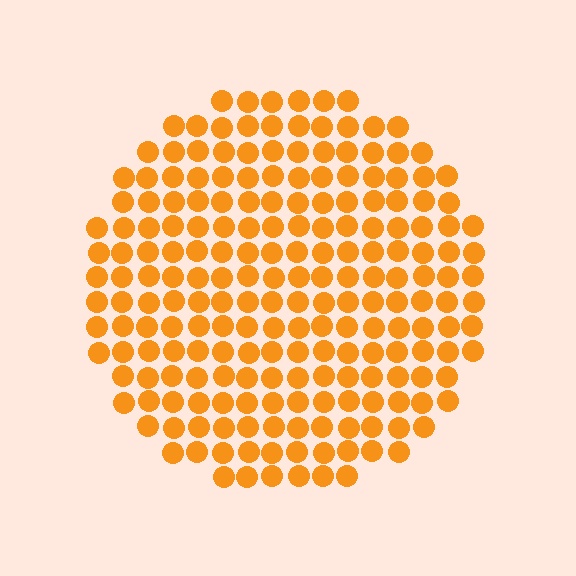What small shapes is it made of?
It is made of small circles.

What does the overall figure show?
The overall figure shows a circle.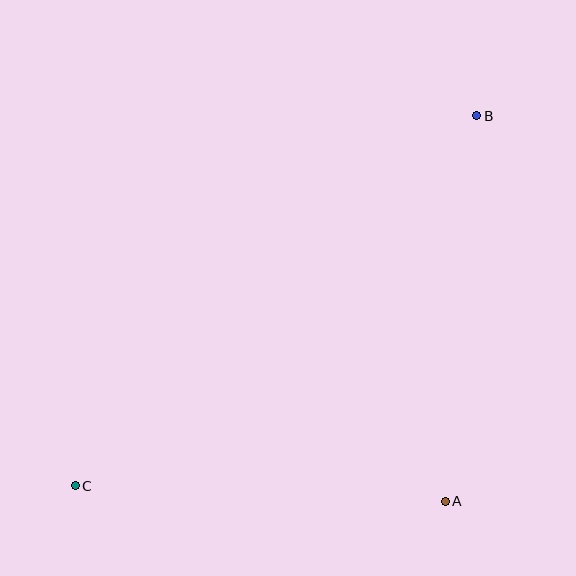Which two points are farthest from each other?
Points B and C are farthest from each other.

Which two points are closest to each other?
Points A and C are closest to each other.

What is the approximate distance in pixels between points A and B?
The distance between A and B is approximately 387 pixels.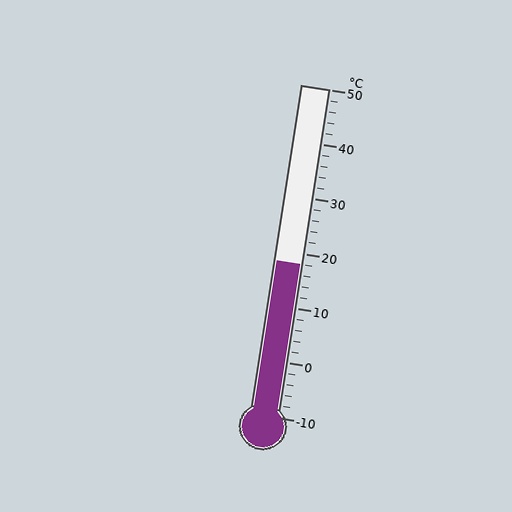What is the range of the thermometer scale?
The thermometer scale ranges from -10°C to 50°C.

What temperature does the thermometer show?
The thermometer shows approximately 18°C.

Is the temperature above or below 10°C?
The temperature is above 10°C.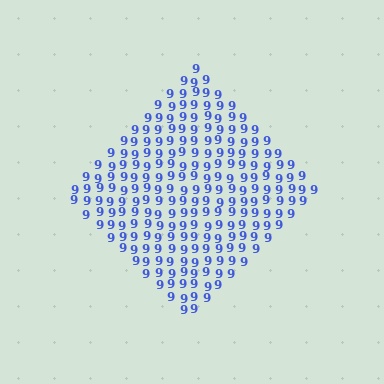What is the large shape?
The large shape is a diamond.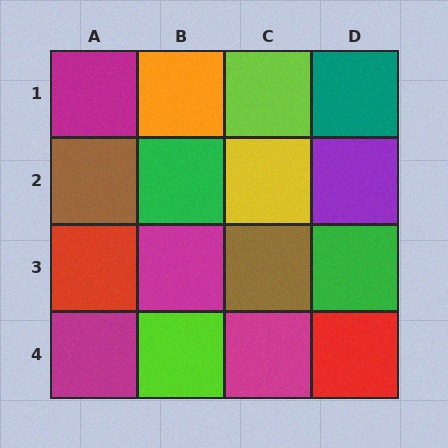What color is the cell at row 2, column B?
Green.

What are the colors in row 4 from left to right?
Magenta, lime, magenta, red.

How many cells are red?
2 cells are red.